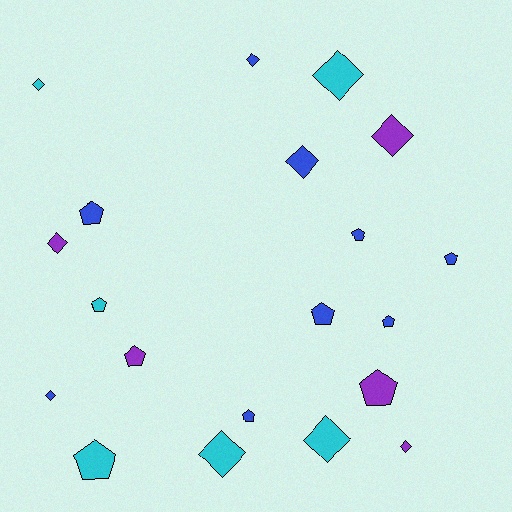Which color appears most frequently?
Blue, with 9 objects.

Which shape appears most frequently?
Pentagon, with 10 objects.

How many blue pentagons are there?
There are 6 blue pentagons.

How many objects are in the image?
There are 20 objects.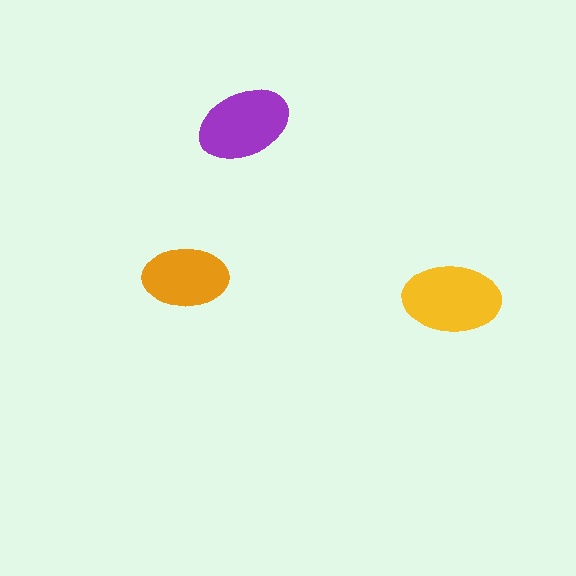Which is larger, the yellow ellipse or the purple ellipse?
The yellow one.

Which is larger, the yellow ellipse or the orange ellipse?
The yellow one.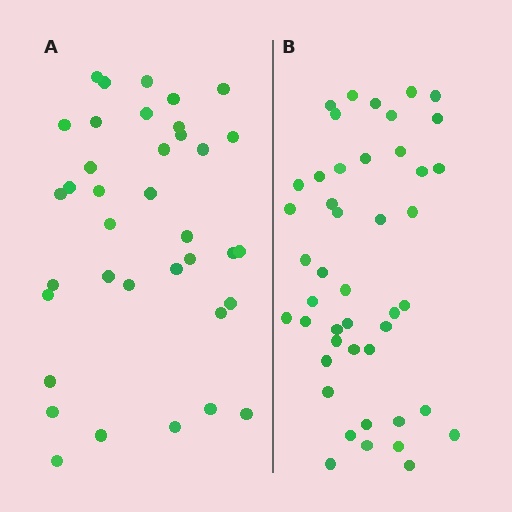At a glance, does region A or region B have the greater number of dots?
Region B (the right region) has more dots.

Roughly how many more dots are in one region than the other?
Region B has roughly 8 or so more dots than region A.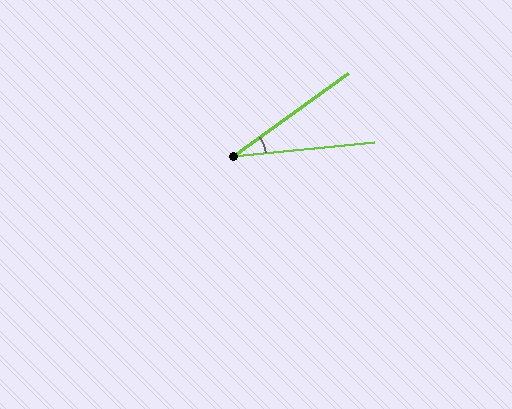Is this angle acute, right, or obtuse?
It is acute.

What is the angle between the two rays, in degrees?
Approximately 30 degrees.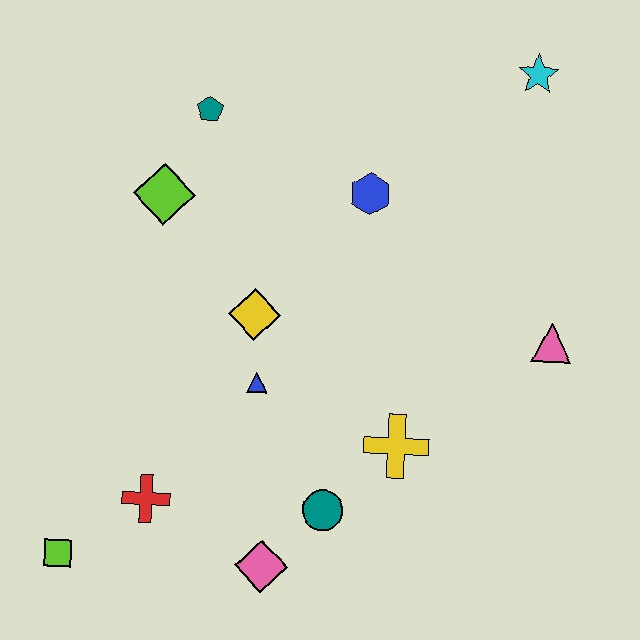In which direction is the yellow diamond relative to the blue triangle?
The yellow diamond is above the blue triangle.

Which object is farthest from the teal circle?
The cyan star is farthest from the teal circle.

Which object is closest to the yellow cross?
The teal circle is closest to the yellow cross.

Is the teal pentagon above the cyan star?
No